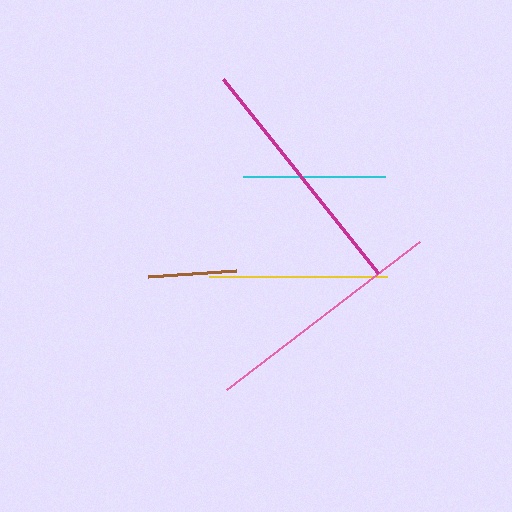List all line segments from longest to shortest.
From longest to shortest: magenta, pink, yellow, cyan, brown.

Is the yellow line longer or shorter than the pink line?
The pink line is longer than the yellow line.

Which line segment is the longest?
The magenta line is the longest at approximately 248 pixels.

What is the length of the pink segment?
The pink segment is approximately 243 pixels long.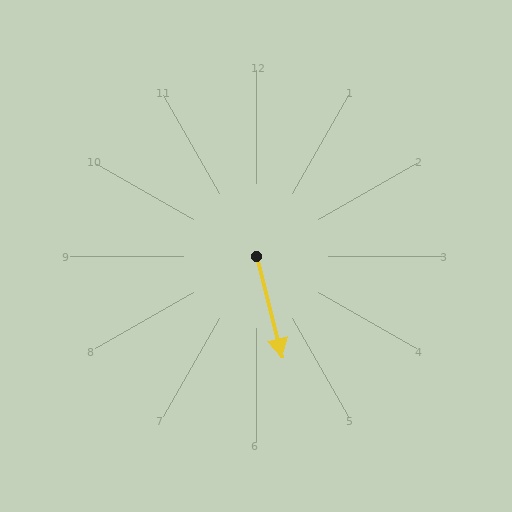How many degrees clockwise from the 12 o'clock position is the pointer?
Approximately 166 degrees.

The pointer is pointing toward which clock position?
Roughly 6 o'clock.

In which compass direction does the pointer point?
South.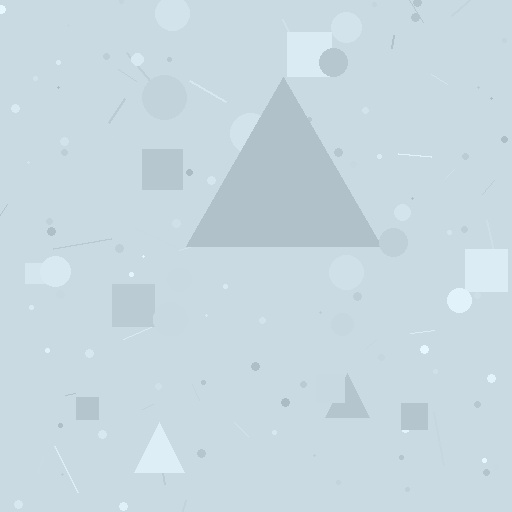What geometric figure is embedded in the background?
A triangle is embedded in the background.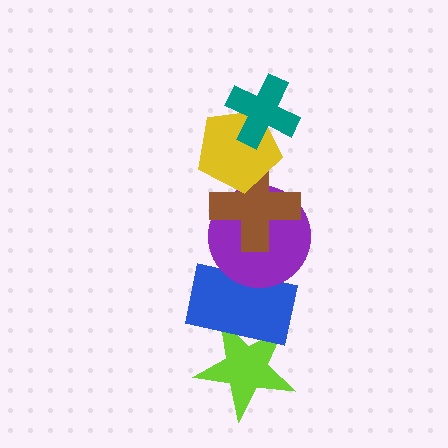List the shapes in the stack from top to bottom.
From top to bottom: the teal cross, the yellow pentagon, the brown cross, the purple circle, the blue rectangle, the lime star.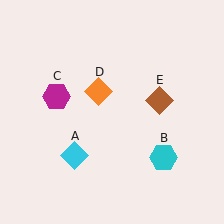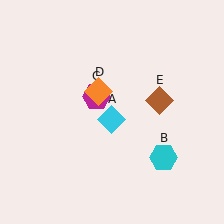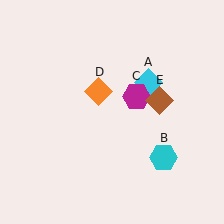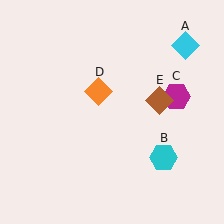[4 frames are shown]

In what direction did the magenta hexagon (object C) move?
The magenta hexagon (object C) moved right.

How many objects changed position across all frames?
2 objects changed position: cyan diamond (object A), magenta hexagon (object C).